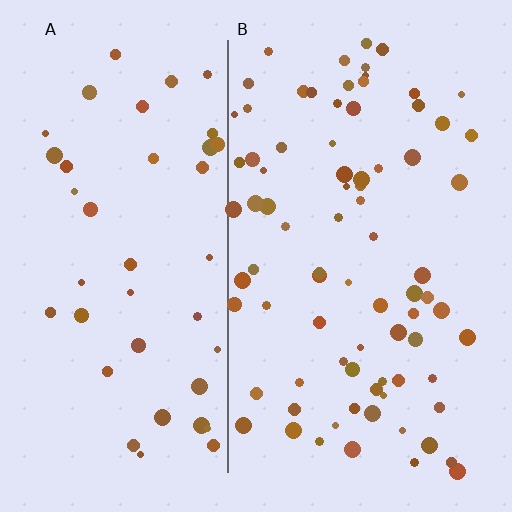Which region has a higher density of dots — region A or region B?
B (the right).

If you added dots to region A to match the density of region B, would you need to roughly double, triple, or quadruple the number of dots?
Approximately double.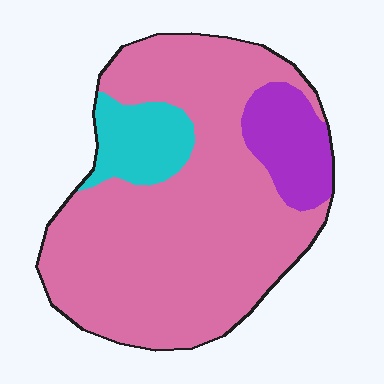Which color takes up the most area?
Pink, at roughly 75%.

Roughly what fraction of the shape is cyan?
Cyan covers roughly 10% of the shape.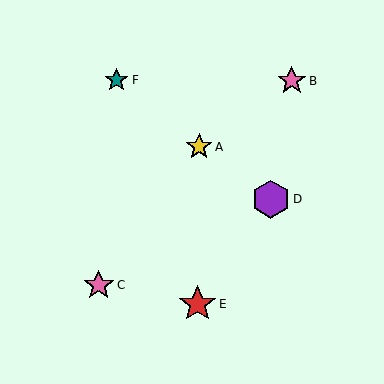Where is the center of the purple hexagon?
The center of the purple hexagon is at (271, 199).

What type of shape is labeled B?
Shape B is a pink star.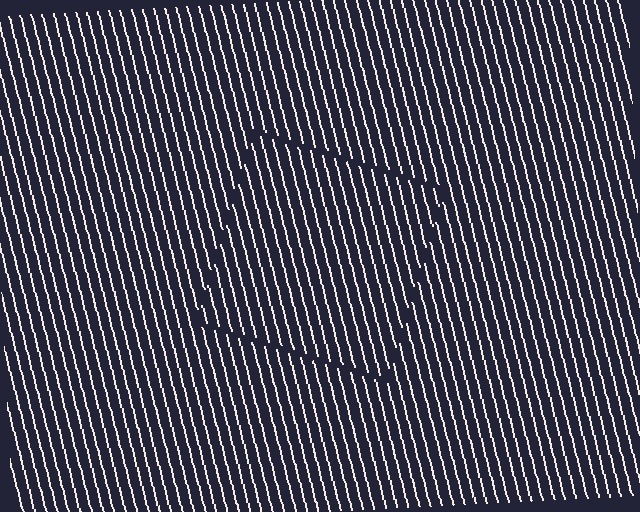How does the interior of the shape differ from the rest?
The interior of the shape contains the same grating, shifted by half a period — the contour is defined by the phase discontinuity where line-ends from the inner and outer gratings abut.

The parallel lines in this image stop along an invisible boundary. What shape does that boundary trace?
An illusory square. The interior of the shape contains the same grating, shifted by half a period — the contour is defined by the phase discontinuity where line-ends from the inner and outer gratings abut.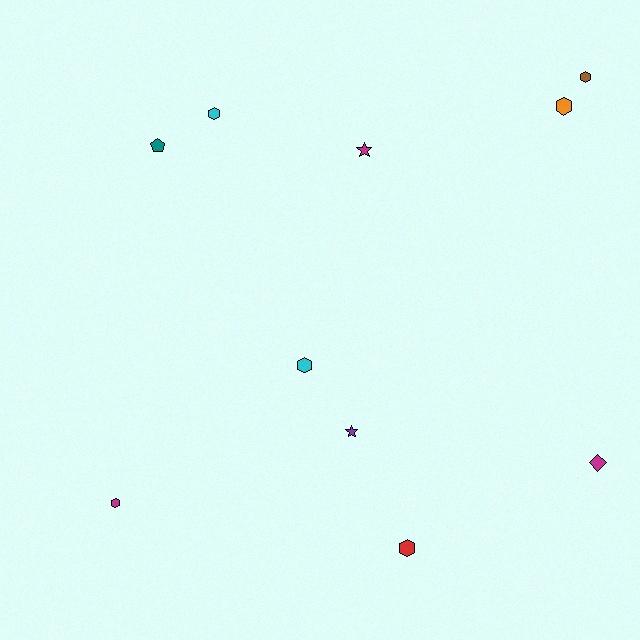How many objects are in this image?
There are 10 objects.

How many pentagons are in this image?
There is 1 pentagon.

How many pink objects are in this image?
There are no pink objects.